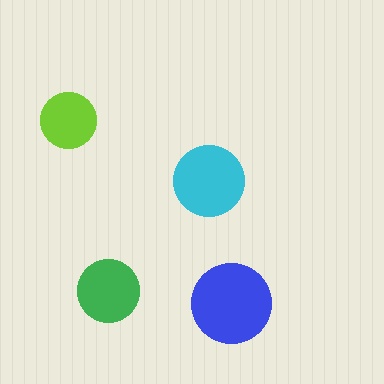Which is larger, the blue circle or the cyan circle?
The blue one.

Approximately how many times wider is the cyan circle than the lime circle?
About 1.5 times wider.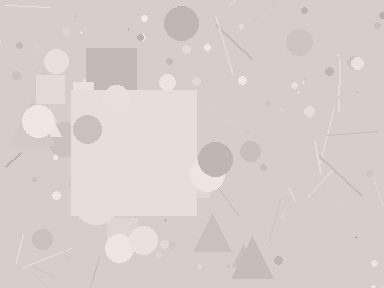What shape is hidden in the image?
A square is hidden in the image.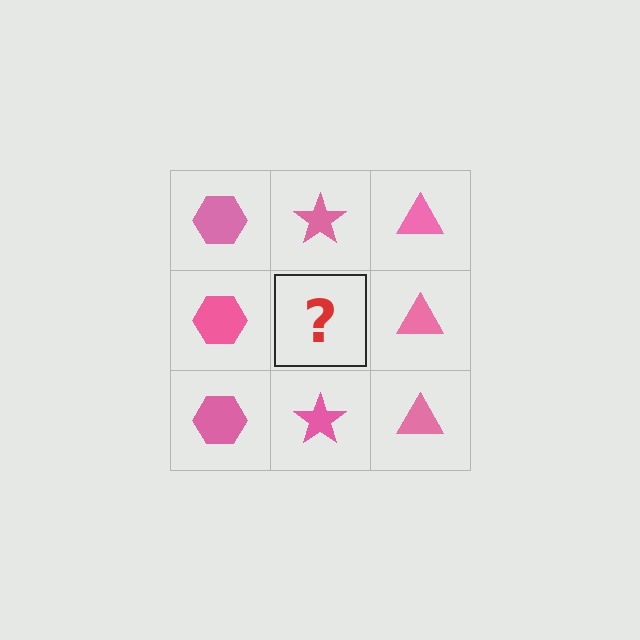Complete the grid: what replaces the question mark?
The question mark should be replaced with a pink star.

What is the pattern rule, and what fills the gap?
The rule is that each column has a consistent shape. The gap should be filled with a pink star.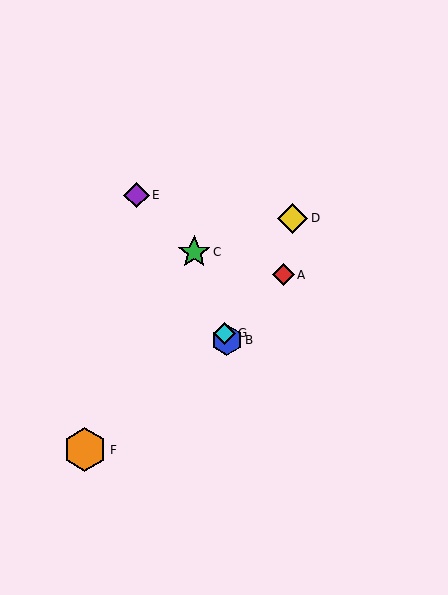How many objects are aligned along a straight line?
3 objects (B, C, G) are aligned along a straight line.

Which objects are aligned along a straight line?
Objects B, C, G are aligned along a straight line.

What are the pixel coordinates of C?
Object C is at (194, 252).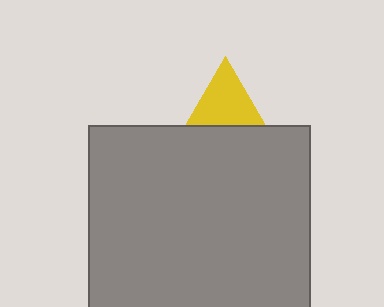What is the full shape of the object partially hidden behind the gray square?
The partially hidden object is a yellow triangle.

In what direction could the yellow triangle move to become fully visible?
The yellow triangle could move up. That would shift it out from behind the gray square entirely.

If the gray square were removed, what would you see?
You would see the complete yellow triangle.